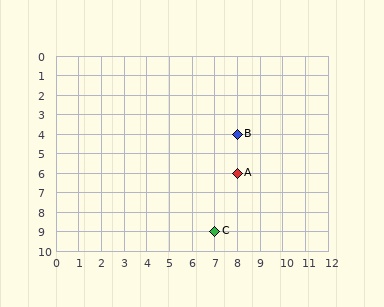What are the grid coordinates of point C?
Point C is at grid coordinates (7, 9).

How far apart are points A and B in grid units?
Points A and B are 2 rows apart.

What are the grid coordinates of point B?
Point B is at grid coordinates (8, 4).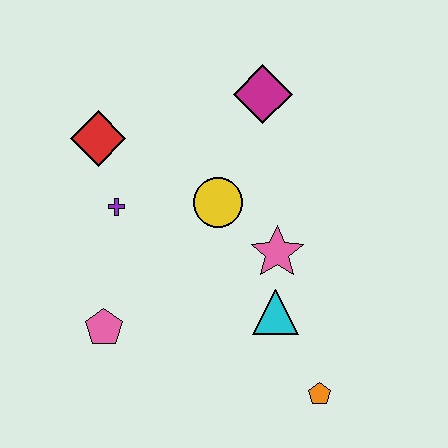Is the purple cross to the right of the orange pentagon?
No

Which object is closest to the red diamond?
The purple cross is closest to the red diamond.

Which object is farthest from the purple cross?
The orange pentagon is farthest from the purple cross.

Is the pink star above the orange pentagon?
Yes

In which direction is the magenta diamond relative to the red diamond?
The magenta diamond is to the right of the red diamond.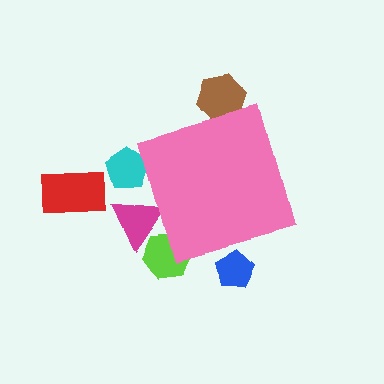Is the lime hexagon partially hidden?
Yes, the lime hexagon is partially hidden behind the pink diamond.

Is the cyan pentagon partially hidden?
Yes, the cyan pentagon is partially hidden behind the pink diamond.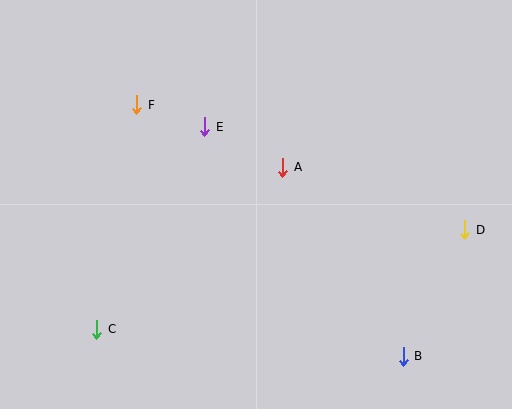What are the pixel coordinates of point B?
Point B is at (404, 356).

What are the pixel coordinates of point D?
Point D is at (465, 229).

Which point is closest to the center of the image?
Point A at (283, 167) is closest to the center.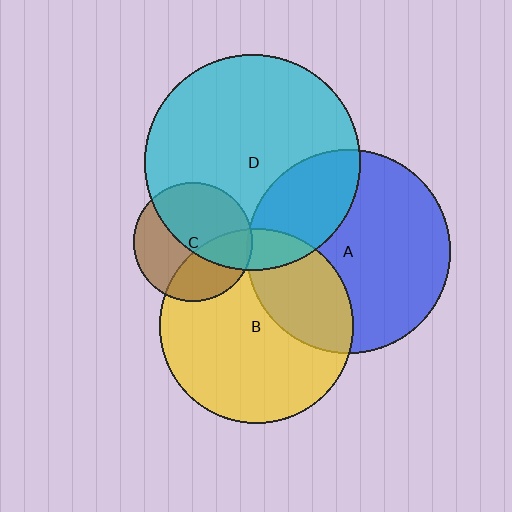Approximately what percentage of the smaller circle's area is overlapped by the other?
Approximately 30%.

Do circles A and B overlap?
Yes.